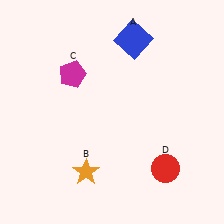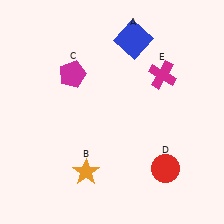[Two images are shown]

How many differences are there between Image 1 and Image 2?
There is 1 difference between the two images.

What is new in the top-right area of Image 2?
A magenta cross (E) was added in the top-right area of Image 2.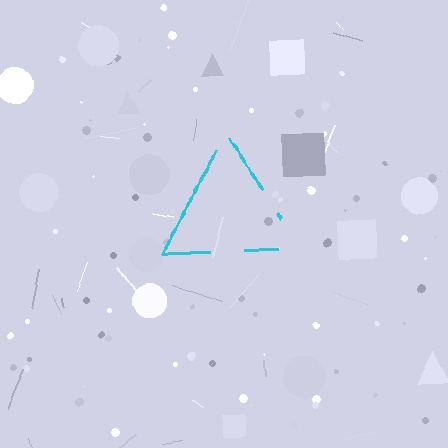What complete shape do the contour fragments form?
The contour fragments form a triangle.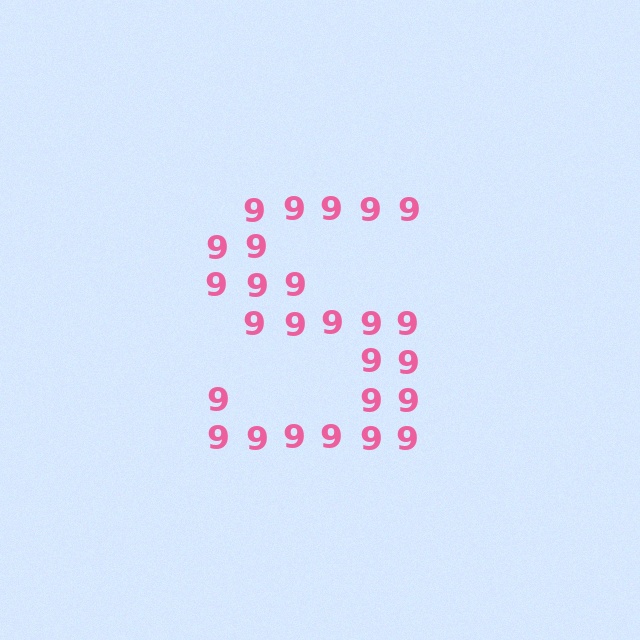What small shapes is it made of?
It is made of small digit 9's.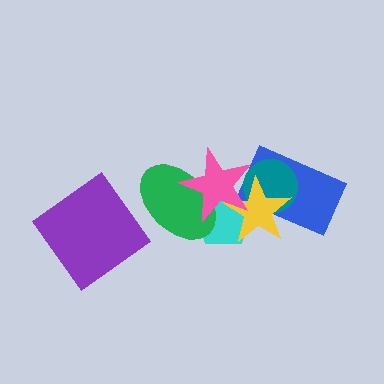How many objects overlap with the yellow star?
4 objects overlap with the yellow star.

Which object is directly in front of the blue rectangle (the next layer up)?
The teal circle is directly in front of the blue rectangle.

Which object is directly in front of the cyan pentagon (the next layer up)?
The yellow star is directly in front of the cyan pentagon.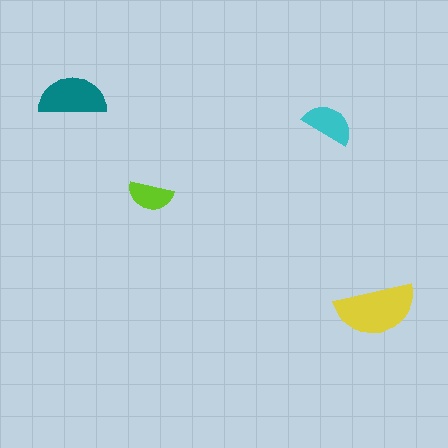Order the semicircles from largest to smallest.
the yellow one, the teal one, the cyan one, the lime one.